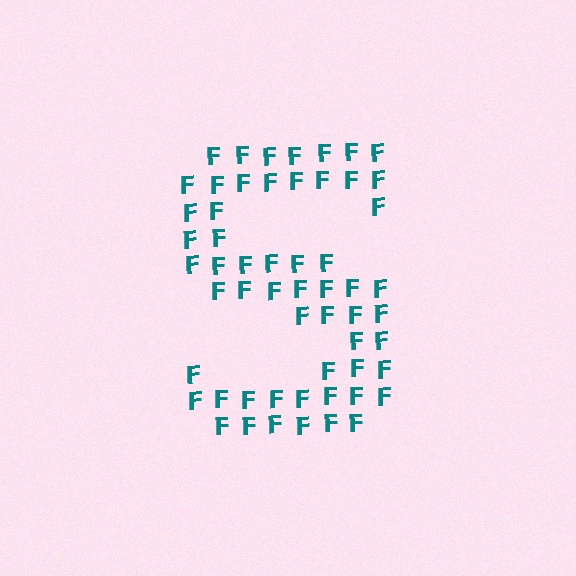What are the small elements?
The small elements are letter F's.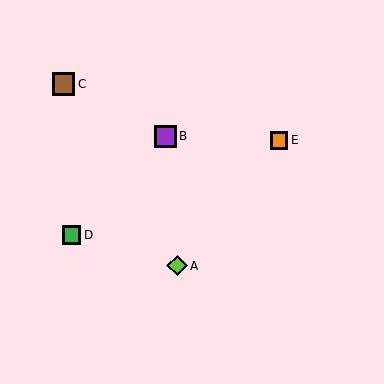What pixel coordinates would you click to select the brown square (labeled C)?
Click at (63, 84) to select the brown square C.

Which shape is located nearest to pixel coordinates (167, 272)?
The lime diamond (labeled A) at (177, 266) is nearest to that location.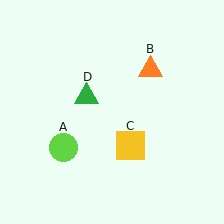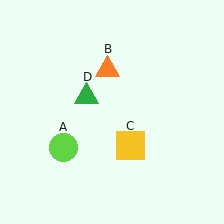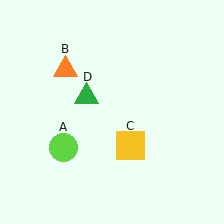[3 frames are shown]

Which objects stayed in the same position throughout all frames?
Lime circle (object A) and yellow square (object C) and green triangle (object D) remained stationary.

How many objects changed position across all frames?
1 object changed position: orange triangle (object B).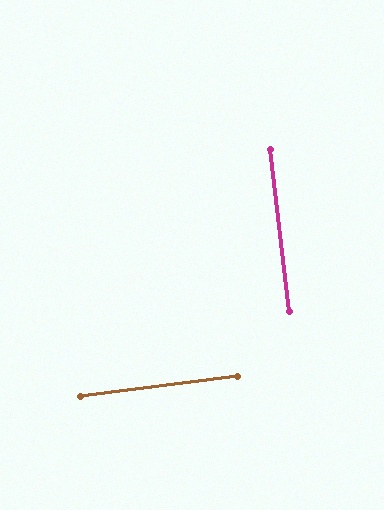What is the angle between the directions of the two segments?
Approximately 90 degrees.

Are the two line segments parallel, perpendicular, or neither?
Perpendicular — they meet at approximately 90°.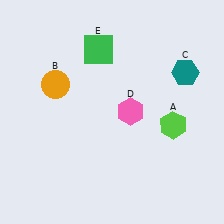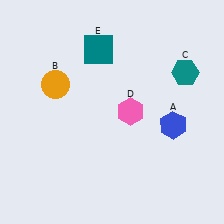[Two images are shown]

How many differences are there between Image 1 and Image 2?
There are 2 differences between the two images.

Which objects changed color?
A changed from lime to blue. E changed from green to teal.